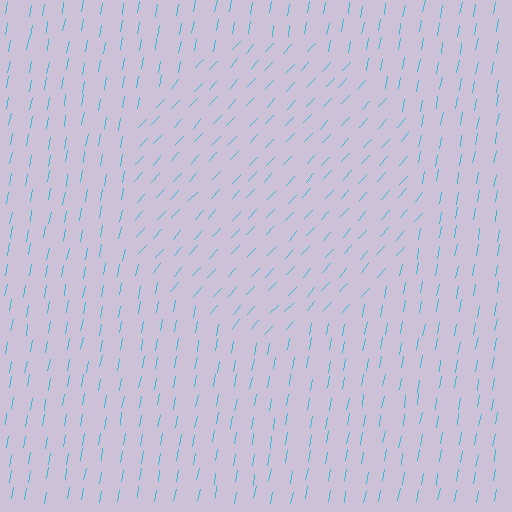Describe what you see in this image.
The image is filled with small cyan line segments. A circle region in the image has lines oriented differently from the surrounding lines, creating a visible texture boundary.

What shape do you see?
I see a circle.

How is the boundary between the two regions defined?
The boundary is defined purely by a change in line orientation (approximately 32 degrees difference). All lines are the same color and thickness.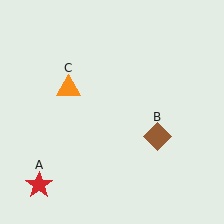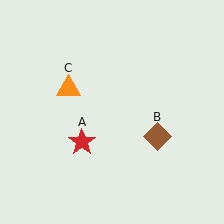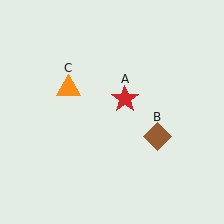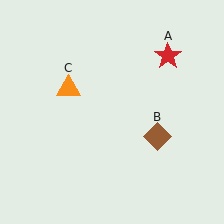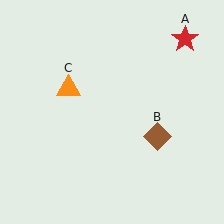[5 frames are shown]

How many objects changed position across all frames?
1 object changed position: red star (object A).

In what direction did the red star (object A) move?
The red star (object A) moved up and to the right.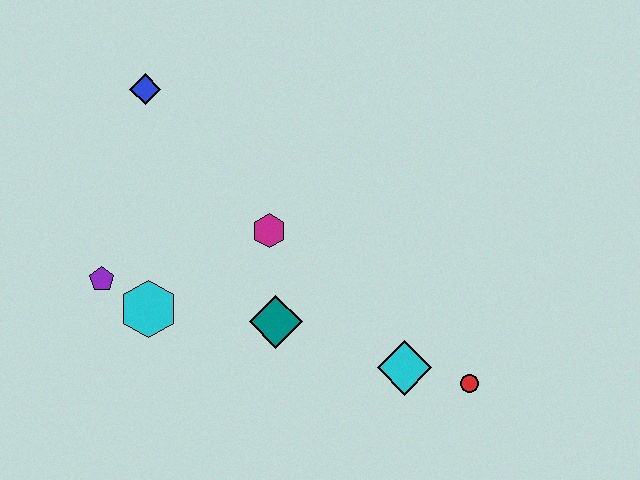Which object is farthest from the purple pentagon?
The red circle is farthest from the purple pentagon.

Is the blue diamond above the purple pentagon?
Yes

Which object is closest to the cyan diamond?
The red circle is closest to the cyan diamond.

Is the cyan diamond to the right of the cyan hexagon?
Yes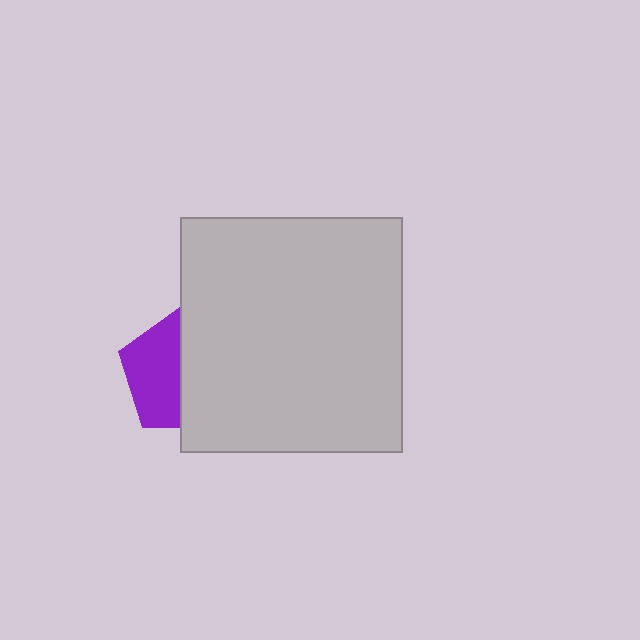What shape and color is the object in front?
The object in front is a light gray rectangle.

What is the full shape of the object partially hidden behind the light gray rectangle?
The partially hidden object is a purple pentagon.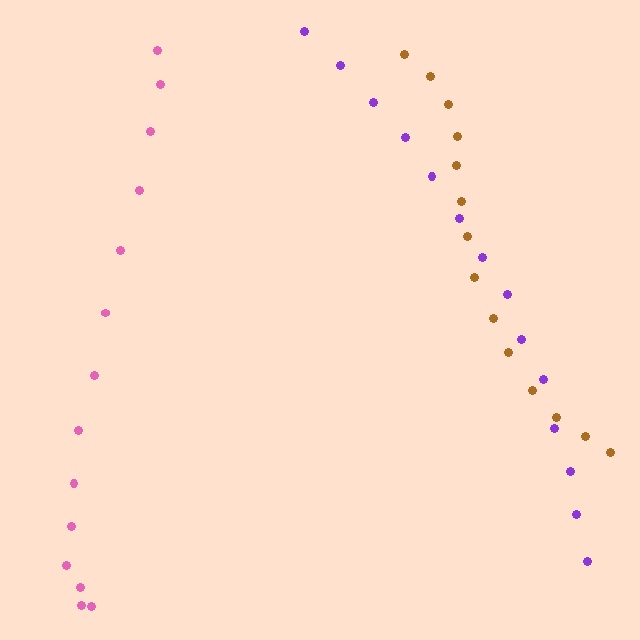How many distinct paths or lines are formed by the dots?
There are 3 distinct paths.